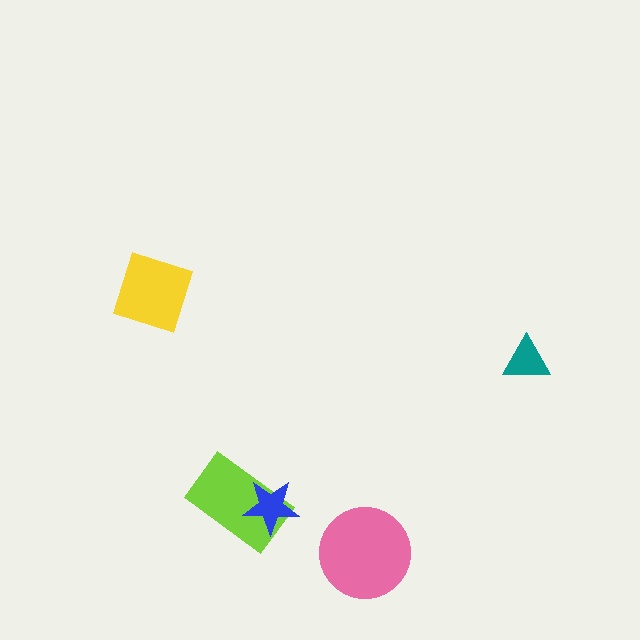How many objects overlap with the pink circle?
0 objects overlap with the pink circle.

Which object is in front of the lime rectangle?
The blue star is in front of the lime rectangle.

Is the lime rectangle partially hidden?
Yes, it is partially covered by another shape.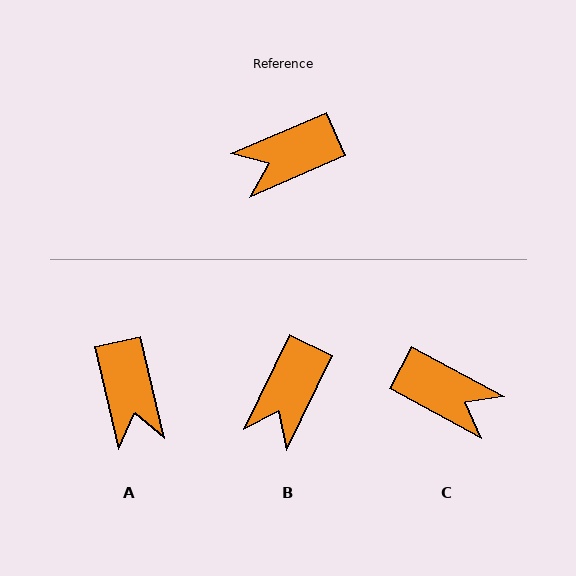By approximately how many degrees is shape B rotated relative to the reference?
Approximately 41 degrees counter-clockwise.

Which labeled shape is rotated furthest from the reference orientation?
C, about 128 degrees away.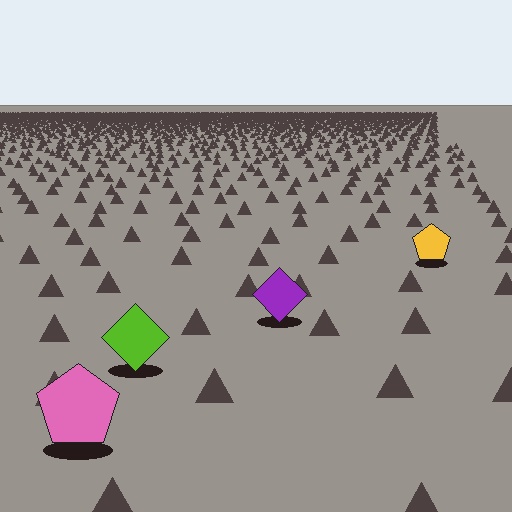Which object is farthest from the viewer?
The yellow pentagon is farthest from the viewer. It appears smaller and the ground texture around it is denser.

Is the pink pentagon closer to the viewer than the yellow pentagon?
Yes. The pink pentagon is closer — you can tell from the texture gradient: the ground texture is coarser near it.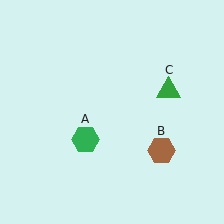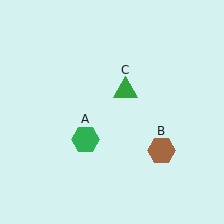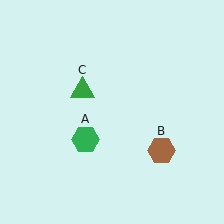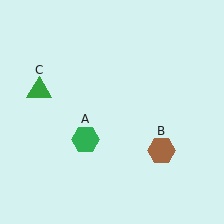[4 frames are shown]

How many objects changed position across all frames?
1 object changed position: green triangle (object C).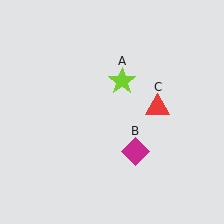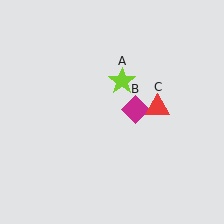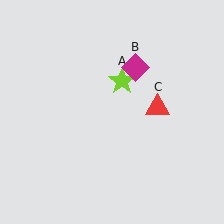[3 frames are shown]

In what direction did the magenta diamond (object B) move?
The magenta diamond (object B) moved up.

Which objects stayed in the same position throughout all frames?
Lime star (object A) and red triangle (object C) remained stationary.